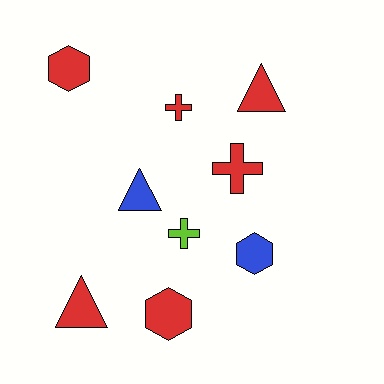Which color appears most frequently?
Red, with 6 objects.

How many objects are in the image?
There are 9 objects.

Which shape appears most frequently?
Cross, with 3 objects.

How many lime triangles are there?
There are no lime triangles.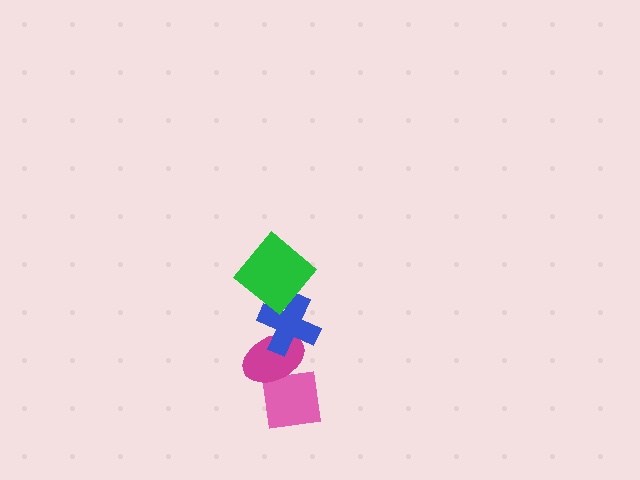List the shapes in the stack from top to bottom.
From top to bottom: the green diamond, the blue cross, the magenta ellipse, the pink square.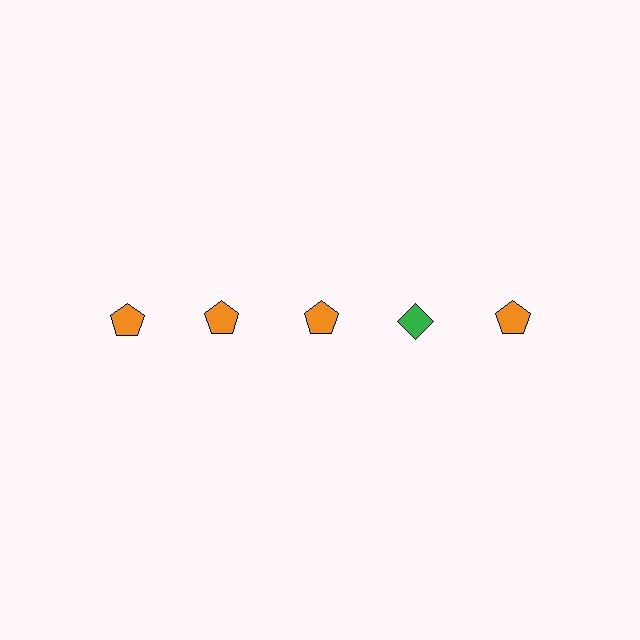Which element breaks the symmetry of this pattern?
The green diamond in the top row, second from right column breaks the symmetry. All other shapes are orange pentagons.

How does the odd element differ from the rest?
It differs in both color (green instead of orange) and shape (diamond instead of pentagon).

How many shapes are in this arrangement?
There are 5 shapes arranged in a grid pattern.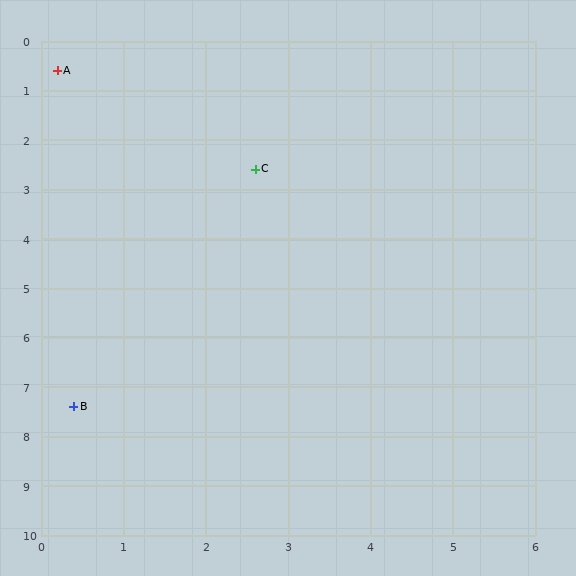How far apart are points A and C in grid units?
Points A and C are about 3.1 grid units apart.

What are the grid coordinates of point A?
Point A is at approximately (0.2, 0.6).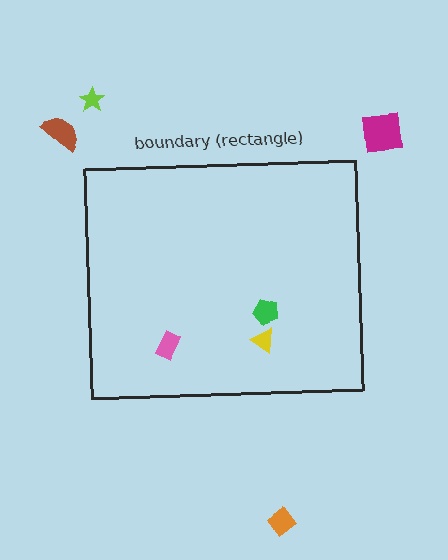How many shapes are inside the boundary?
3 inside, 4 outside.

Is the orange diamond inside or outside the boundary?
Outside.